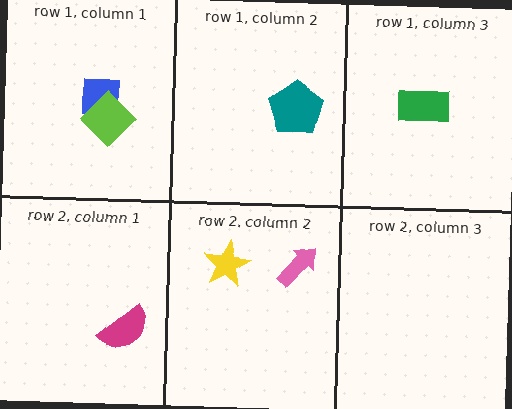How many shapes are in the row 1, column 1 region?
2.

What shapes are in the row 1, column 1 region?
The blue square, the lime diamond.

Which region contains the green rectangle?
The row 1, column 3 region.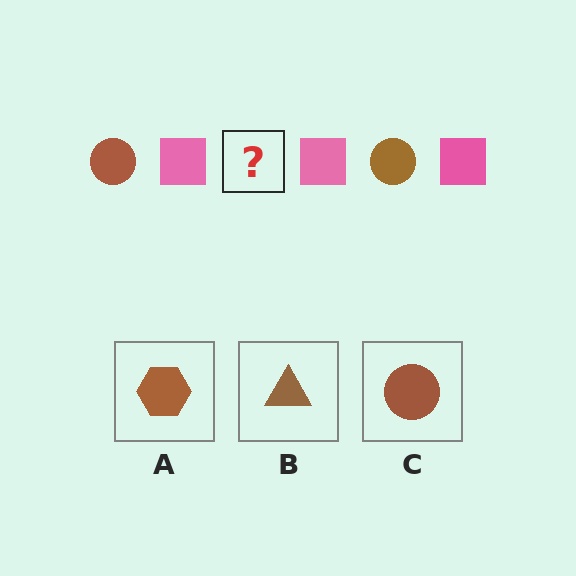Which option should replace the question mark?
Option C.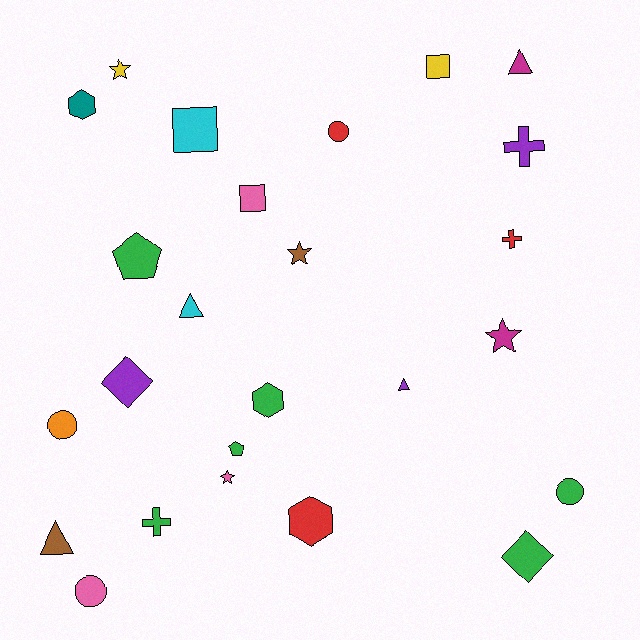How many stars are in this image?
There are 4 stars.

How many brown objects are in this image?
There are 2 brown objects.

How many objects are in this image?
There are 25 objects.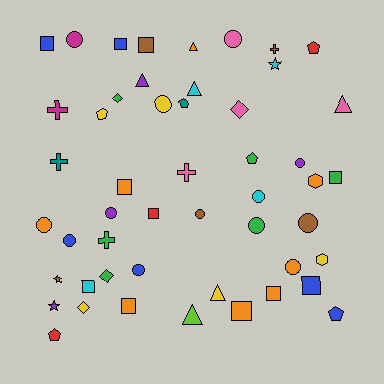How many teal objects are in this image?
There are 2 teal objects.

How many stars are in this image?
There are 3 stars.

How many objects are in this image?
There are 50 objects.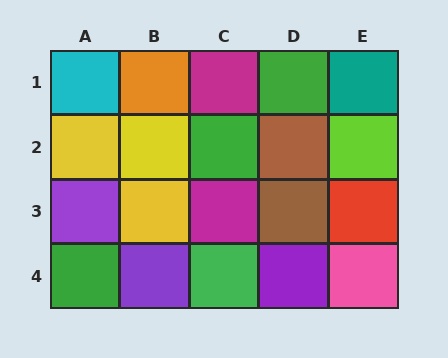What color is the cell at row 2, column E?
Lime.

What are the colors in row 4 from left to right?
Green, purple, green, purple, pink.